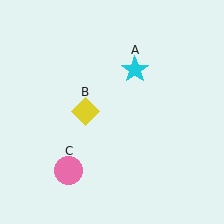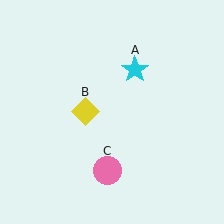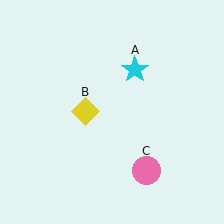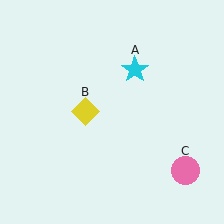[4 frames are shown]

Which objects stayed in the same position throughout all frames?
Cyan star (object A) and yellow diamond (object B) remained stationary.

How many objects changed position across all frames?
1 object changed position: pink circle (object C).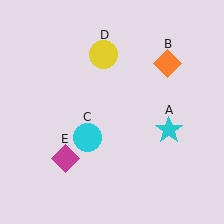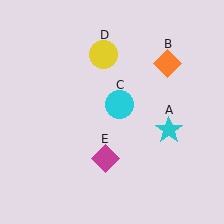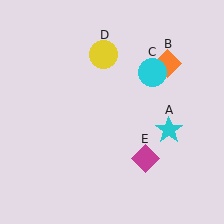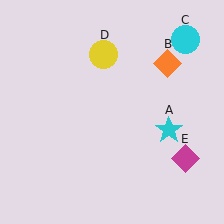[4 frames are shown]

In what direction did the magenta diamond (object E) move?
The magenta diamond (object E) moved right.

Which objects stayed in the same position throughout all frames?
Cyan star (object A) and orange diamond (object B) and yellow circle (object D) remained stationary.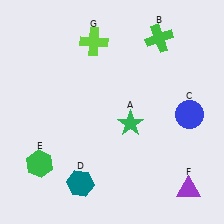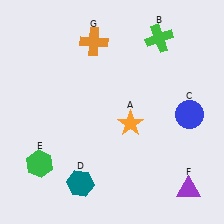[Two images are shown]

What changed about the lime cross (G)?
In Image 1, G is lime. In Image 2, it changed to orange.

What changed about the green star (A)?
In Image 1, A is green. In Image 2, it changed to orange.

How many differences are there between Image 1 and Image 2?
There are 2 differences between the two images.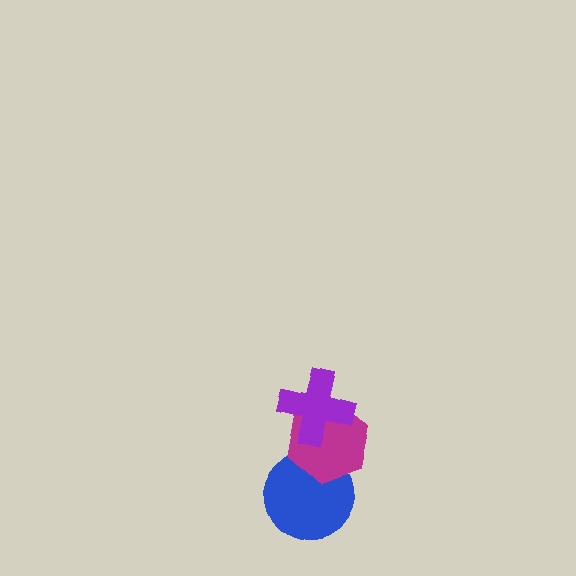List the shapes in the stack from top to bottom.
From top to bottom: the purple cross, the magenta hexagon, the blue circle.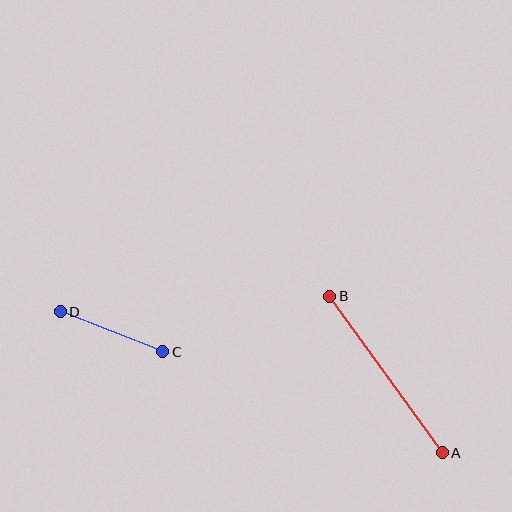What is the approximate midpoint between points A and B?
The midpoint is at approximately (386, 375) pixels.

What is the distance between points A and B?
The distance is approximately 193 pixels.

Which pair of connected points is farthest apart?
Points A and B are farthest apart.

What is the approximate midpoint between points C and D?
The midpoint is at approximately (111, 332) pixels.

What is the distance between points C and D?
The distance is approximately 110 pixels.